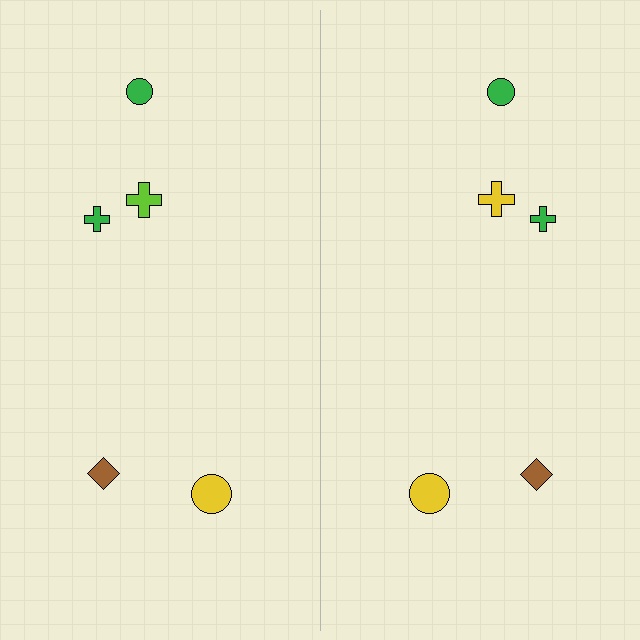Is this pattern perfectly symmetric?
No, the pattern is not perfectly symmetric. The yellow cross on the right side breaks the symmetry — its mirror counterpart is lime.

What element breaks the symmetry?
The yellow cross on the right side breaks the symmetry — its mirror counterpart is lime.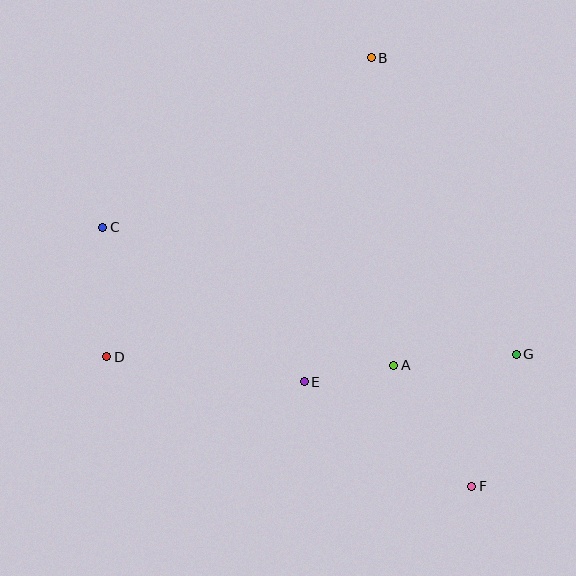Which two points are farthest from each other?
Points C and F are farthest from each other.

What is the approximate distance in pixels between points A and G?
The distance between A and G is approximately 123 pixels.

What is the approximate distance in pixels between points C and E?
The distance between C and E is approximately 254 pixels.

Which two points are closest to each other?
Points A and E are closest to each other.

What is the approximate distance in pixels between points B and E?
The distance between B and E is approximately 331 pixels.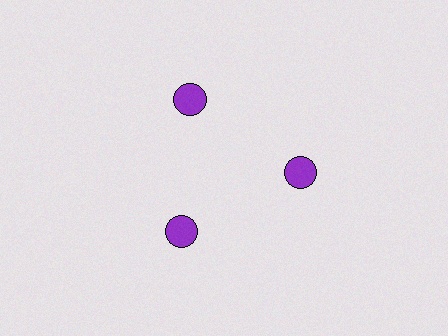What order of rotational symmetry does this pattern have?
This pattern has 3-fold rotational symmetry.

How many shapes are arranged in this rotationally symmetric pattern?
There are 3 shapes, arranged in 3 groups of 1.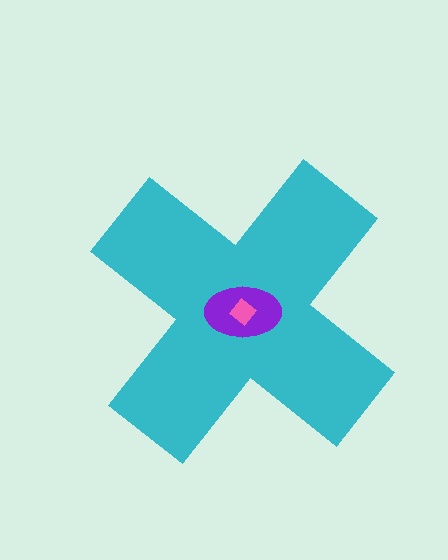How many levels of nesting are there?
3.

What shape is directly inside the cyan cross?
The purple ellipse.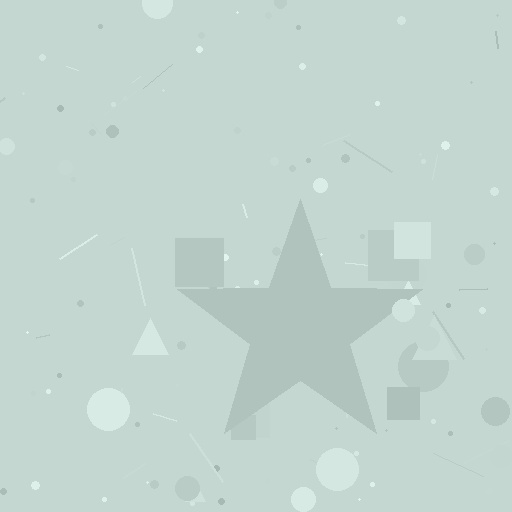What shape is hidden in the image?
A star is hidden in the image.